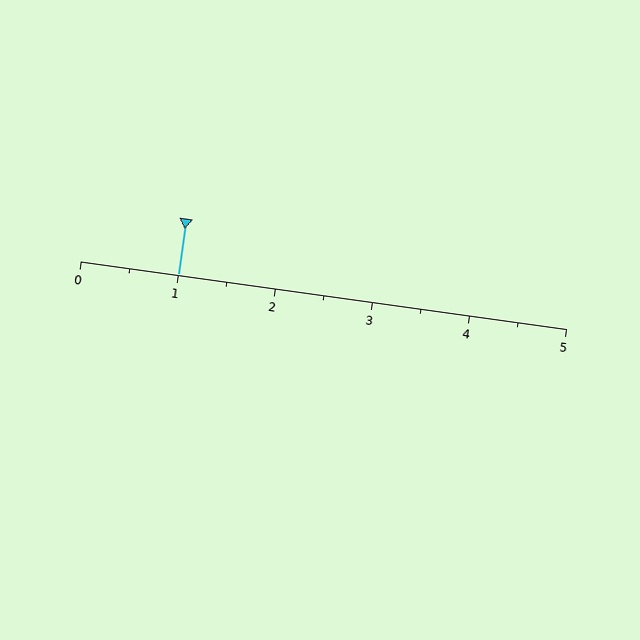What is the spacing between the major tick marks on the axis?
The major ticks are spaced 1 apart.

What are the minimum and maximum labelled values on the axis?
The axis runs from 0 to 5.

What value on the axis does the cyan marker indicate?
The marker indicates approximately 1.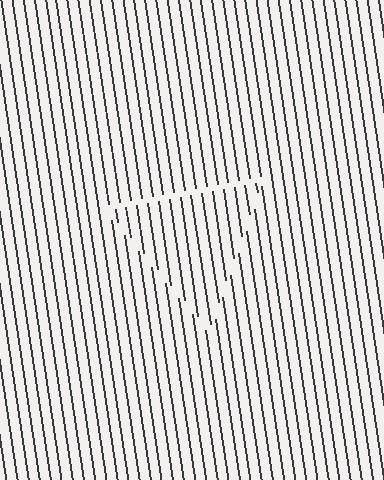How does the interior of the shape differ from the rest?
The interior of the shape contains the same grating, shifted by half a period — the contour is defined by the phase discontinuity where line-ends from the inner and outer gratings abut.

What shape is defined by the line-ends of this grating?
An illusory triangle. The interior of the shape contains the same grating, shifted by half a period — the contour is defined by the phase discontinuity where line-ends from the inner and outer gratings abut.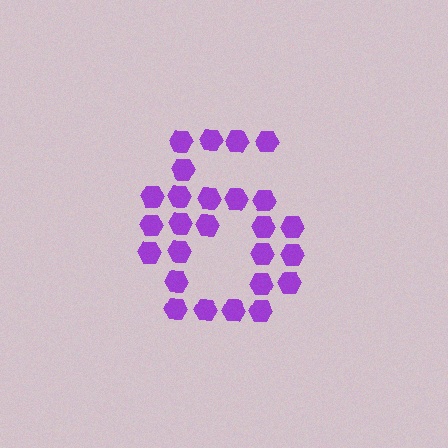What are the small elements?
The small elements are hexagons.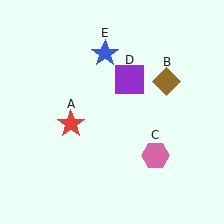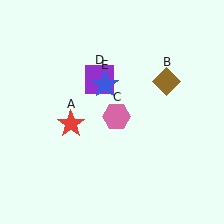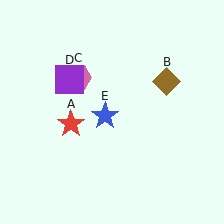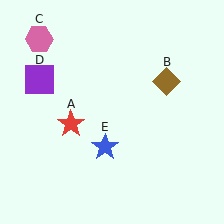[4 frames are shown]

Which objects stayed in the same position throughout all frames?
Red star (object A) and brown diamond (object B) remained stationary.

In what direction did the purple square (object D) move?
The purple square (object D) moved left.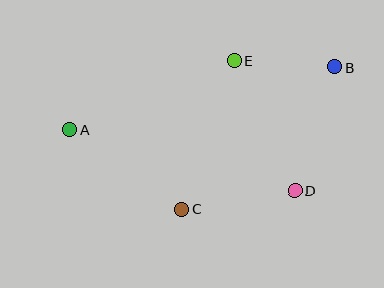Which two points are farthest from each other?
Points A and B are farthest from each other.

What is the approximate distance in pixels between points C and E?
The distance between C and E is approximately 157 pixels.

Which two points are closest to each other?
Points B and E are closest to each other.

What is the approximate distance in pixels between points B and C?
The distance between B and C is approximately 208 pixels.